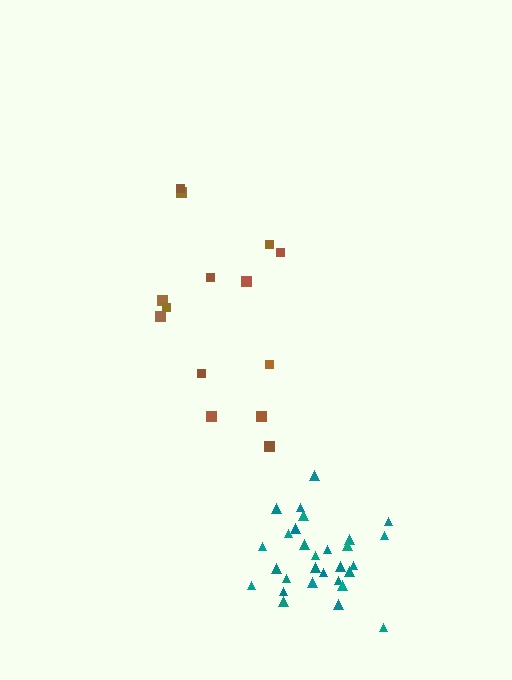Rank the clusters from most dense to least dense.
teal, brown.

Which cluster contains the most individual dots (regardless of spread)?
Teal (29).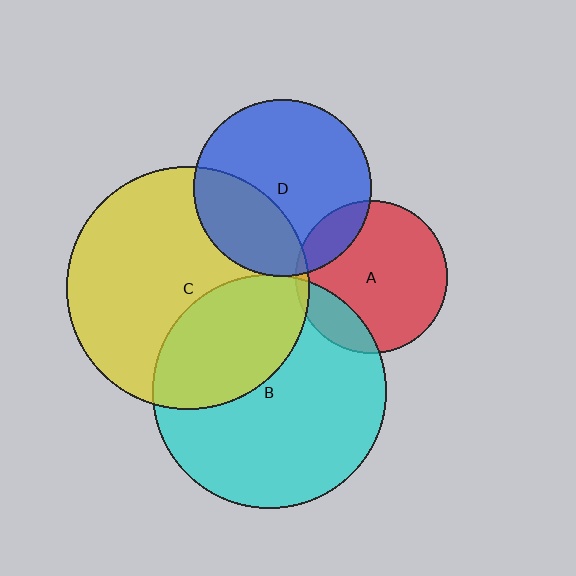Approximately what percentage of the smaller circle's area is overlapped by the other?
Approximately 5%.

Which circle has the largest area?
Circle C (yellow).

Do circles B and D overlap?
Yes.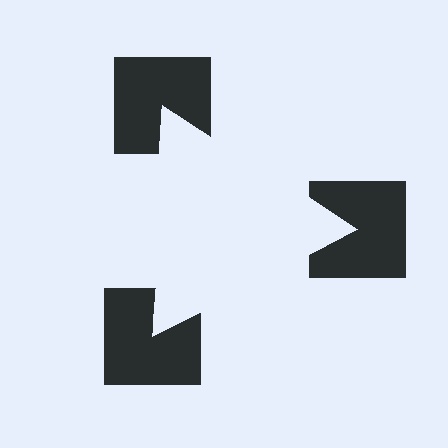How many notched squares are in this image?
There are 3 — one at each vertex of the illusory triangle.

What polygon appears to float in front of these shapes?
An illusory triangle — its edges are inferred from the aligned wedge cuts in the notched squares, not physically drawn.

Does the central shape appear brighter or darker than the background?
It typically appears slightly brighter than the background, even though no actual brightness change is drawn.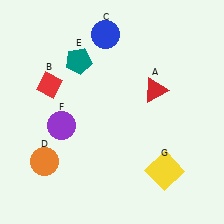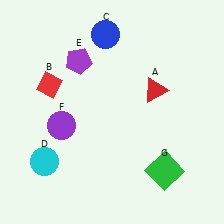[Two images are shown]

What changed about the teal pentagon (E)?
In Image 1, E is teal. In Image 2, it changed to purple.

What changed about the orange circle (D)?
In Image 1, D is orange. In Image 2, it changed to cyan.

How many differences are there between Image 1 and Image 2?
There are 3 differences between the two images.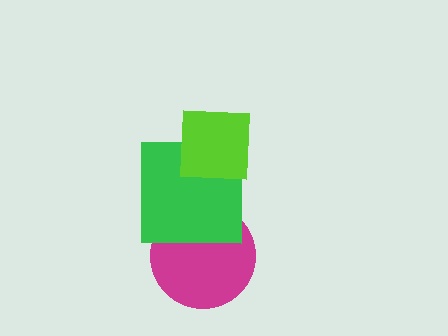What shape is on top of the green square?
The lime square is on top of the green square.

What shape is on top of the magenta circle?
The green square is on top of the magenta circle.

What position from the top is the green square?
The green square is 2nd from the top.